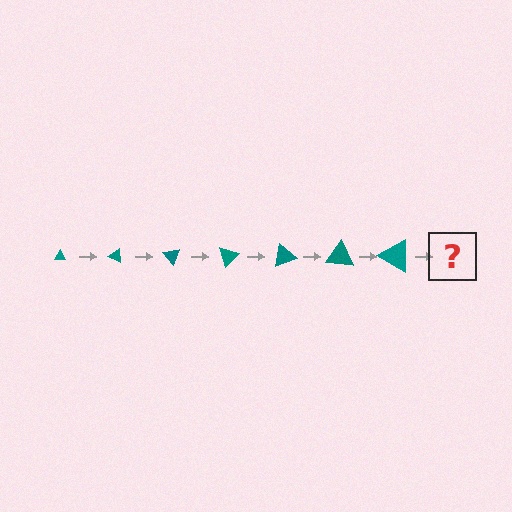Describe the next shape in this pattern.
It should be a triangle, larger than the previous one and rotated 175 degrees from the start.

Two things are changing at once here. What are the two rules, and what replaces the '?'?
The two rules are that the triangle grows larger each step and it rotates 25 degrees each step. The '?' should be a triangle, larger than the previous one and rotated 175 degrees from the start.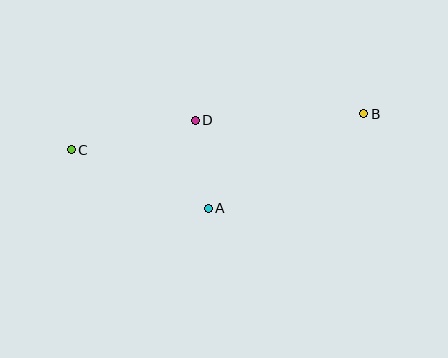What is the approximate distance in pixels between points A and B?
The distance between A and B is approximately 182 pixels.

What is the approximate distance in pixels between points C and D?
The distance between C and D is approximately 128 pixels.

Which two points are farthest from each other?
Points B and C are farthest from each other.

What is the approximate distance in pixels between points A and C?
The distance between A and C is approximately 149 pixels.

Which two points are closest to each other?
Points A and D are closest to each other.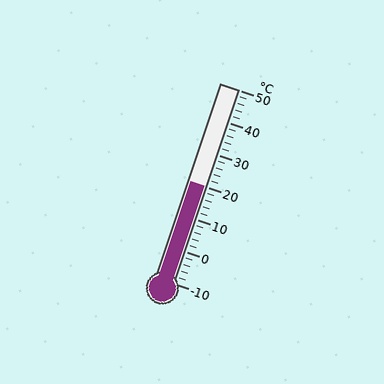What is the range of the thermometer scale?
The thermometer scale ranges from -10°C to 50°C.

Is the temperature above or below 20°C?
The temperature is at 20°C.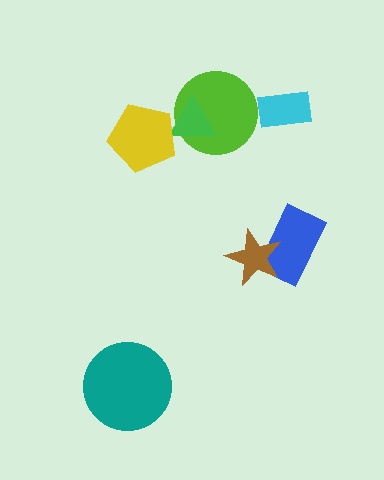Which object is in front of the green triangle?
The yellow pentagon is in front of the green triangle.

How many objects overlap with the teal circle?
0 objects overlap with the teal circle.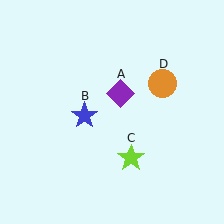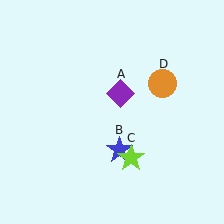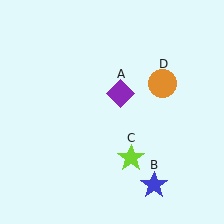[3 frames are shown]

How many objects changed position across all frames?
1 object changed position: blue star (object B).